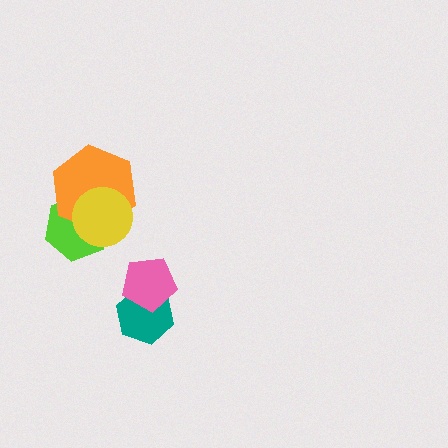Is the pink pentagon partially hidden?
No, no other shape covers it.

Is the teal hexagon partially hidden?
Yes, it is partially covered by another shape.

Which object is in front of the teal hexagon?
The pink pentagon is in front of the teal hexagon.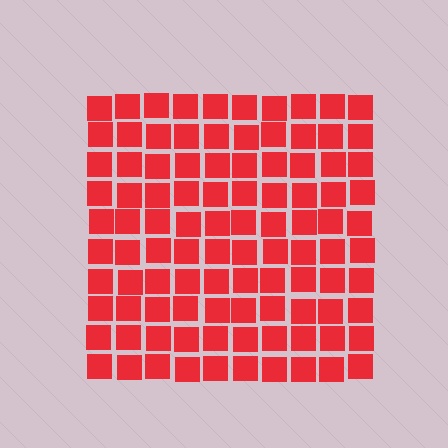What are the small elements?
The small elements are squares.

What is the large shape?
The large shape is a square.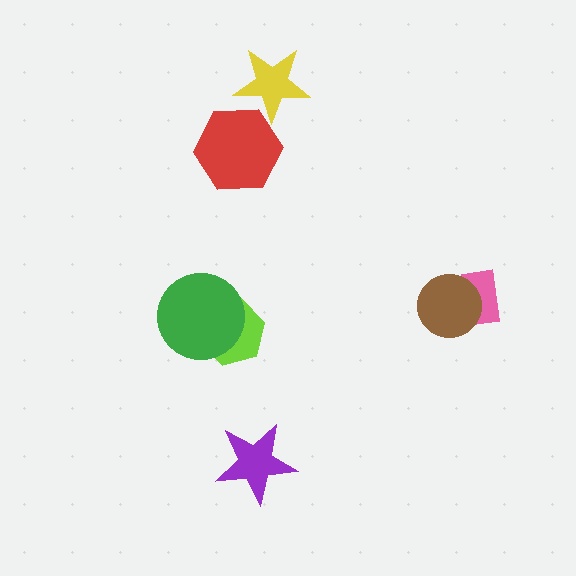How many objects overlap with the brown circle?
1 object overlaps with the brown circle.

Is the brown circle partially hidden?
No, no other shape covers it.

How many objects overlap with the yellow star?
1 object overlaps with the yellow star.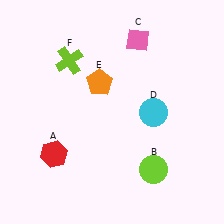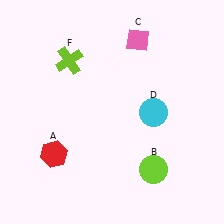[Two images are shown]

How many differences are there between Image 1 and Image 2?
There is 1 difference between the two images.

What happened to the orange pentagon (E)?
The orange pentagon (E) was removed in Image 2. It was in the top-left area of Image 1.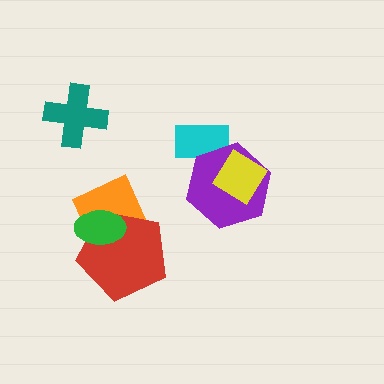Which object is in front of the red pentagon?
The green ellipse is in front of the red pentagon.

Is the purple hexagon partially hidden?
Yes, it is partially covered by another shape.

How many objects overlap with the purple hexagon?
2 objects overlap with the purple hexagon.